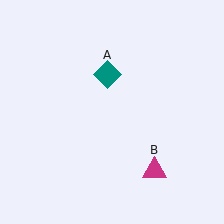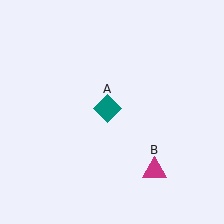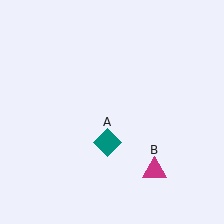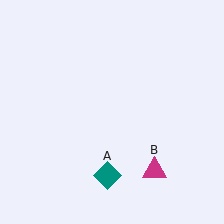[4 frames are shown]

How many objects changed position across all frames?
1 object changed position: teal diamond (object A).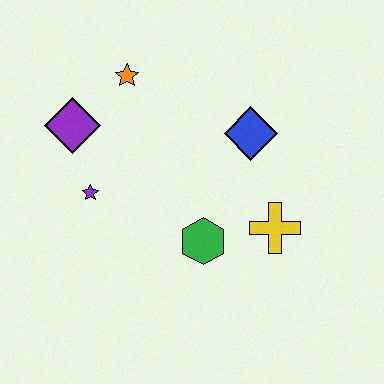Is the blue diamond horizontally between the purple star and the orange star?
No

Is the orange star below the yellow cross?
No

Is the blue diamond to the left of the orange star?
No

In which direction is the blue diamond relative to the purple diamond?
The blue diamond is to the right of the purple diamond.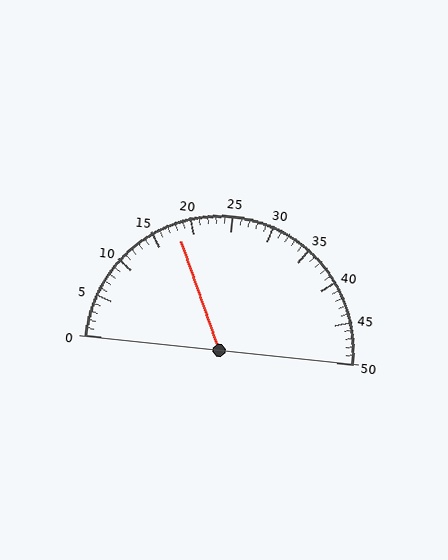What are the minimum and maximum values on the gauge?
The gauge ranges from 0 to 50.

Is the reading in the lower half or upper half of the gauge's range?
The reading is in the lower half of the range (0 to 50).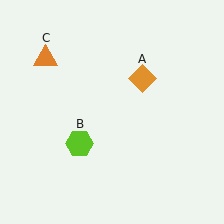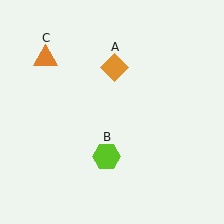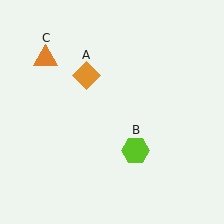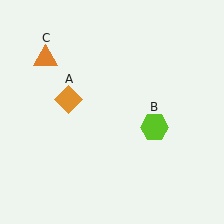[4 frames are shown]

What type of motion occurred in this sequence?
The orange diamond (object A), lime hexagon (object B) rotated counterclockwise around the center of the scene.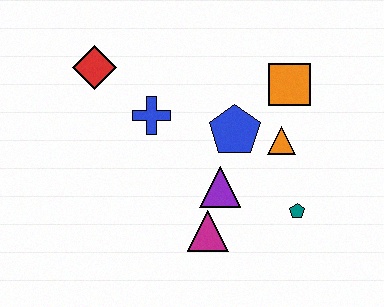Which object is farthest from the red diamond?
The teal pentagon is farthest from the red diamond.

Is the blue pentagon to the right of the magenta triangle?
Yes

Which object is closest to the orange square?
The orange triangle is closest to the orange square.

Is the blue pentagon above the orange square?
No